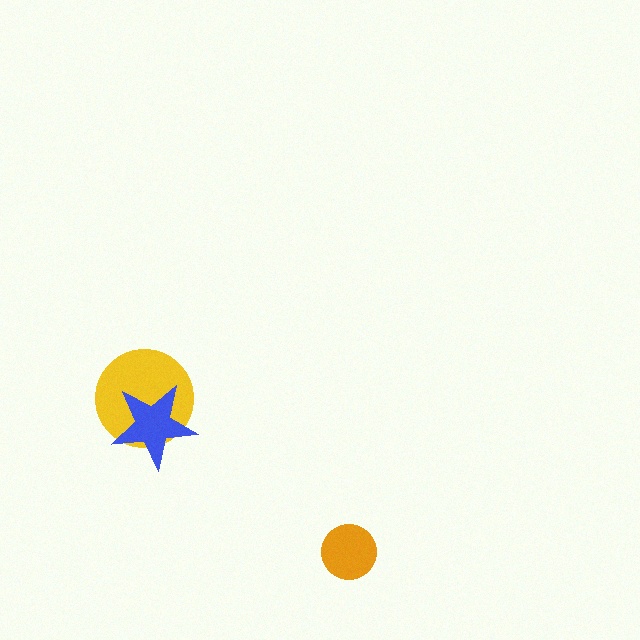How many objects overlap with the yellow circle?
1 object overlaps with the yellow circle.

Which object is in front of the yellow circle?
The blue star is in front of the yellow circle.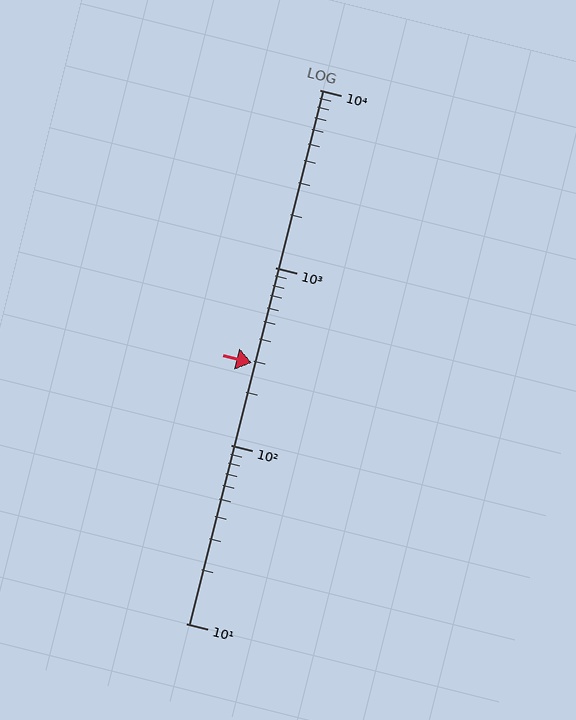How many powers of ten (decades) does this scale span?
The scale spans 3 decades, from 10 to 10000.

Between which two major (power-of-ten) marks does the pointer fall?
The pointer is between 100 and 1000.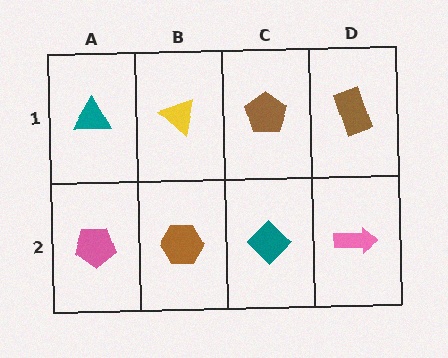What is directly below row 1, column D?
A pink arrow.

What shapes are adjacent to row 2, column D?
A brown rectangle (row 1, column D), a teal diamond (row 2, column C).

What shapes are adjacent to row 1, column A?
A pink pentagon (row 2, column A), a yellow triangle (row 1, column B).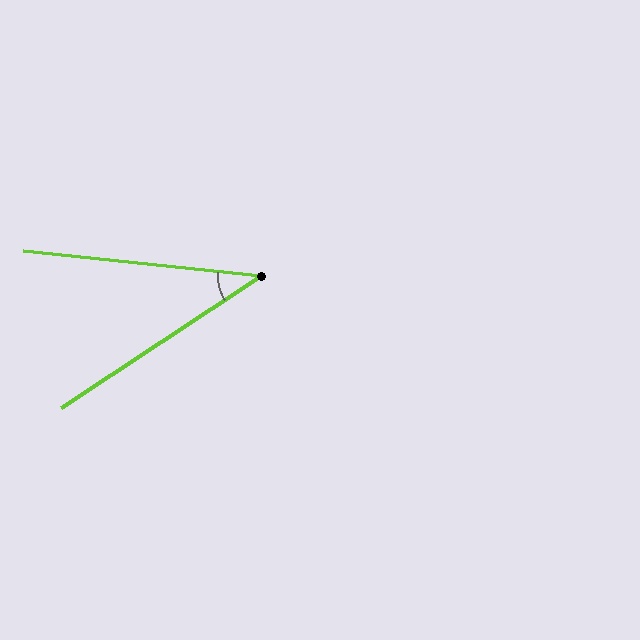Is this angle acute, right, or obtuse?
It is acute.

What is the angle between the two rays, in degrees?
Approximately 39 degrees.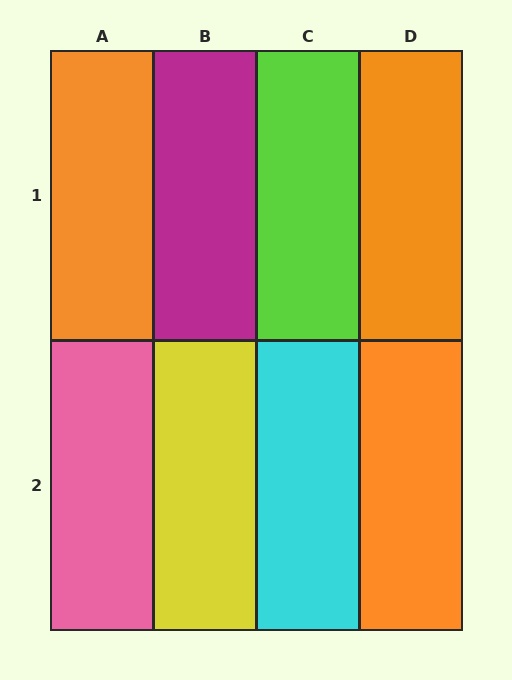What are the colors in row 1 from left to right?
Orange, magenta, lime, orange.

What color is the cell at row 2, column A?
Pink.